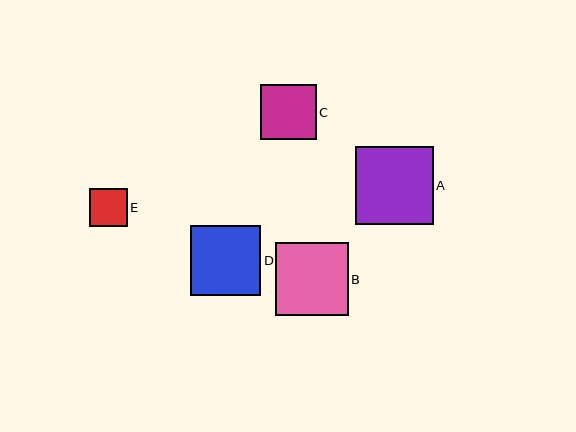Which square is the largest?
Square A is the largest with a size of approximately 78 pixels.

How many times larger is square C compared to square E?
Square C is approximately 1.4 times the size of square E.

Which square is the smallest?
Square E is the smallest with a size of approximately 38 pixels.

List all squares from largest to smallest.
From largest to smallest: A, B, D, C, E.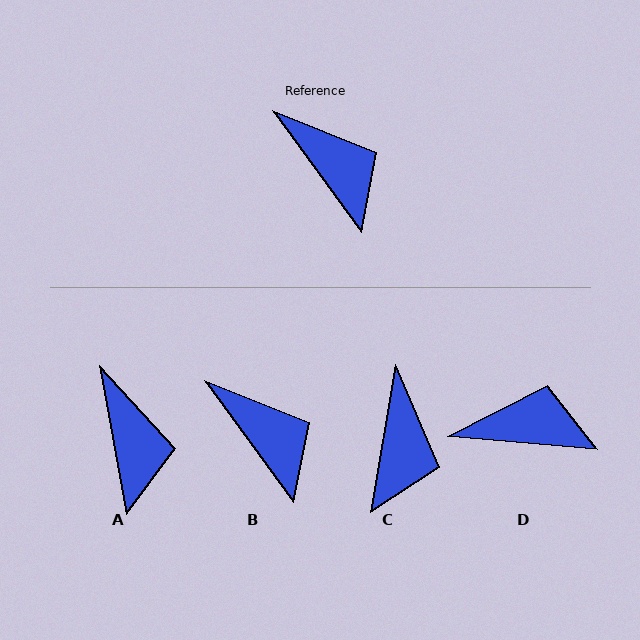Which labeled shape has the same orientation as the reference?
B.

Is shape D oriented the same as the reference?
No, it is off by about 49 degrees.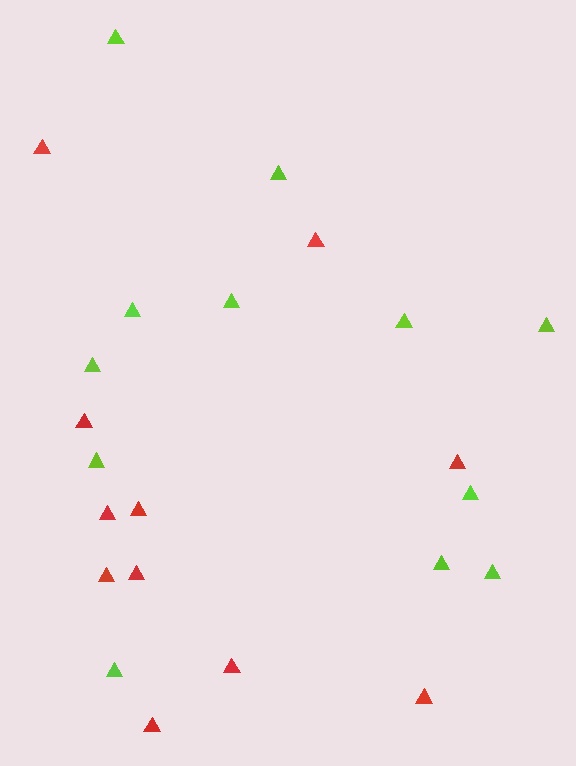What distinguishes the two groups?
There are 2 groups: one group of red triangles (11) and one group of lime triangles (12).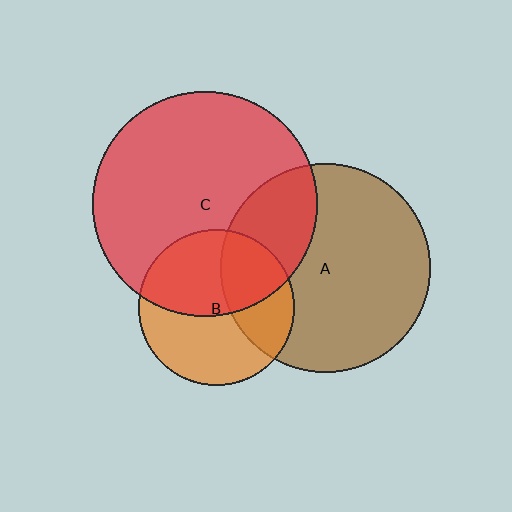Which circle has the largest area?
Circle C (red).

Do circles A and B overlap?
Yes.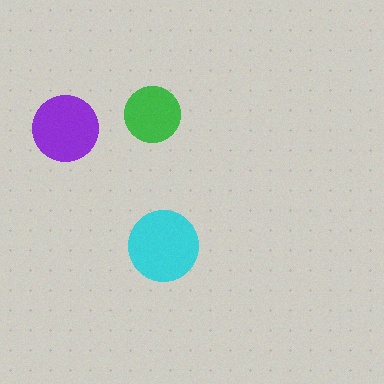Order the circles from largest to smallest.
the cyan one, the purple one, the green one.